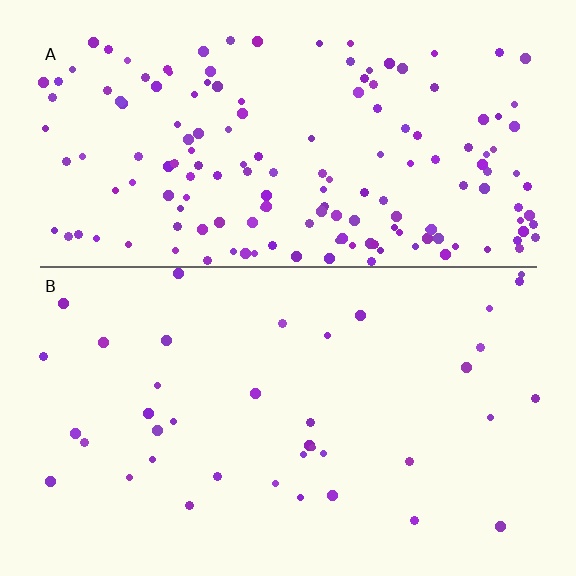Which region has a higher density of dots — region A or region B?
A (the top).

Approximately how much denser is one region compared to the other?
Approximately 4.2× — region A over region B.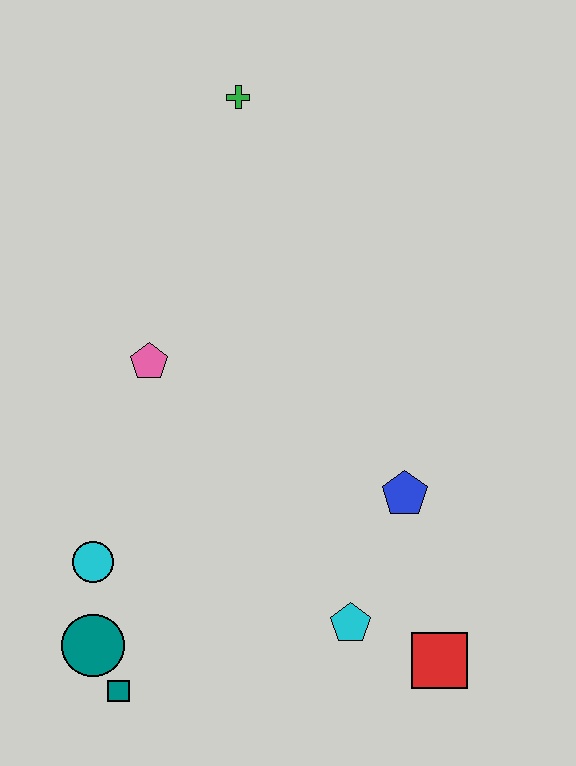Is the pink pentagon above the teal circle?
Yes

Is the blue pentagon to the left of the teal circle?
No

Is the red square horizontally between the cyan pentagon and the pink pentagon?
No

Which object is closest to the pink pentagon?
The cyan circle is closest to the pink pentagon.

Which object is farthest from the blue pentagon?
The green cross is farthest from the blue pentagon.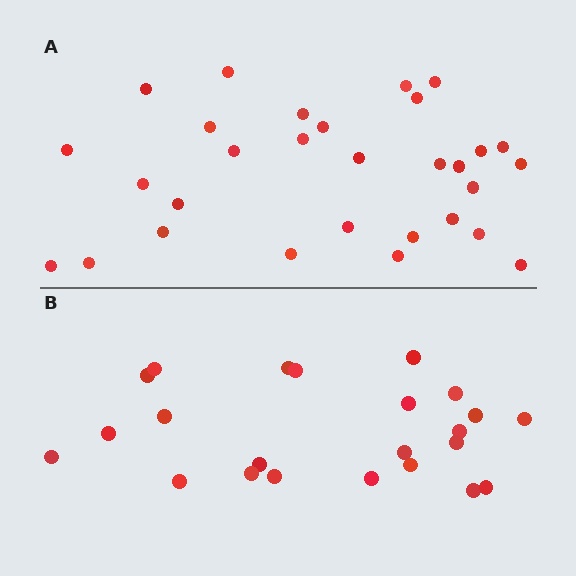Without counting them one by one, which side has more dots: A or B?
Region A (the top region) has more dots.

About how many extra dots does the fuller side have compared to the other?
Region A has roughly 8 or so more dots than region B.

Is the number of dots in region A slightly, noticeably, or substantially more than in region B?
Region A has noticeably more, but not dramatically so. The ratio is roughly 1.3 to 1.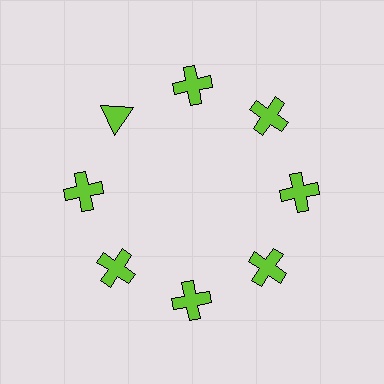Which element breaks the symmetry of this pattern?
The lime triangle at roughly the 10 o'clock position breaks the symmetry. All other shapes are lime crosses.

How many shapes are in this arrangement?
There are 8 shapes arranged in a ring pattern.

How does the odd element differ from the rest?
It has a different shape: triangle instead of cross.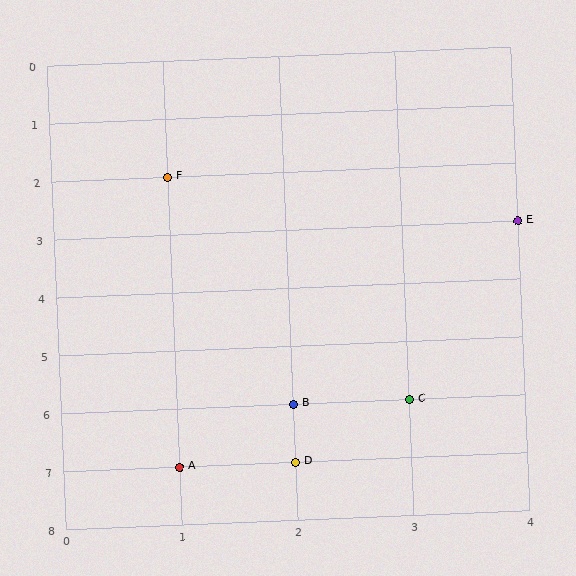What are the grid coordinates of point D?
Point D is at grid coordinates (2, 7).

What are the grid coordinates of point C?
Point C is at grid coordinates (3, 6).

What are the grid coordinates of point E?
Point E is at grid coordinates (4, 3).